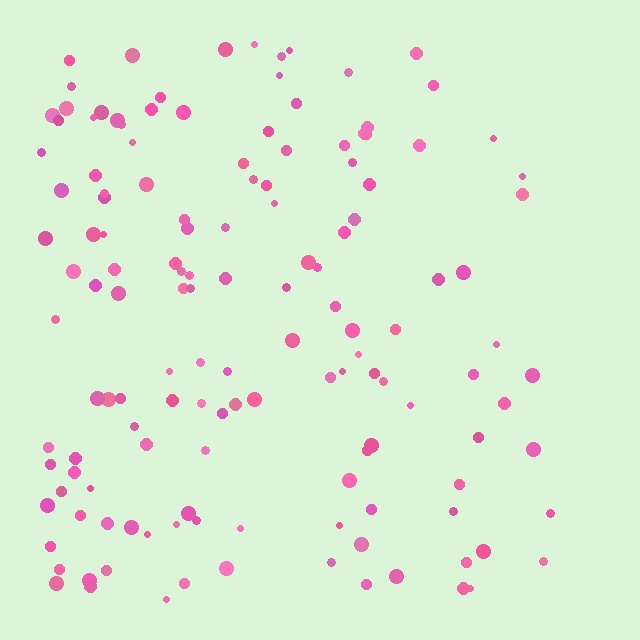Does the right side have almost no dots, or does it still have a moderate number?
Still a moderate number, just noticeably fewer than the left.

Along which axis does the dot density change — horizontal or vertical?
Horizontal.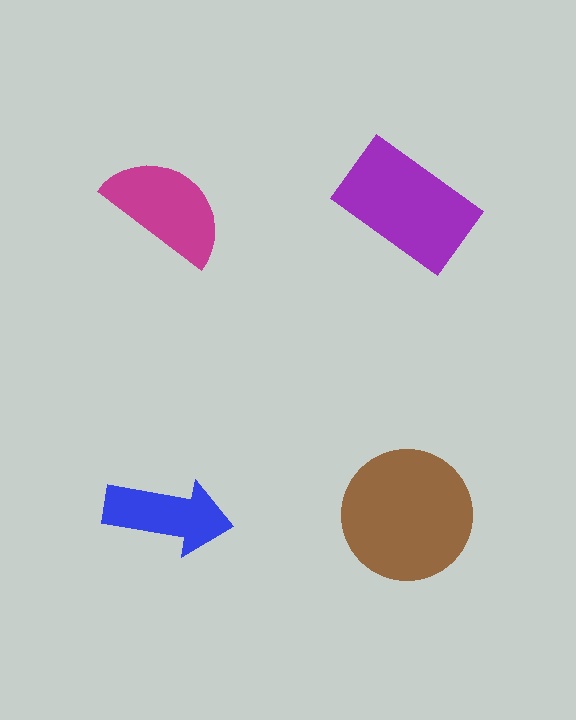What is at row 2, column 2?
A brown circle.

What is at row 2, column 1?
A blue arrow.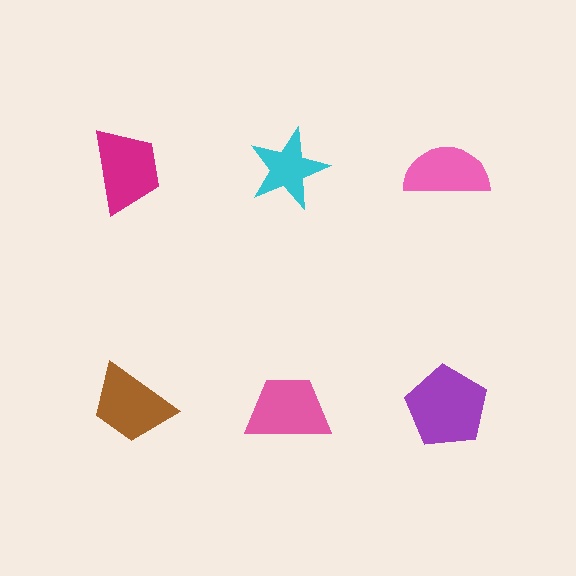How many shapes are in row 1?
3 shapes.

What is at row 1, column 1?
A magenta trapezoid.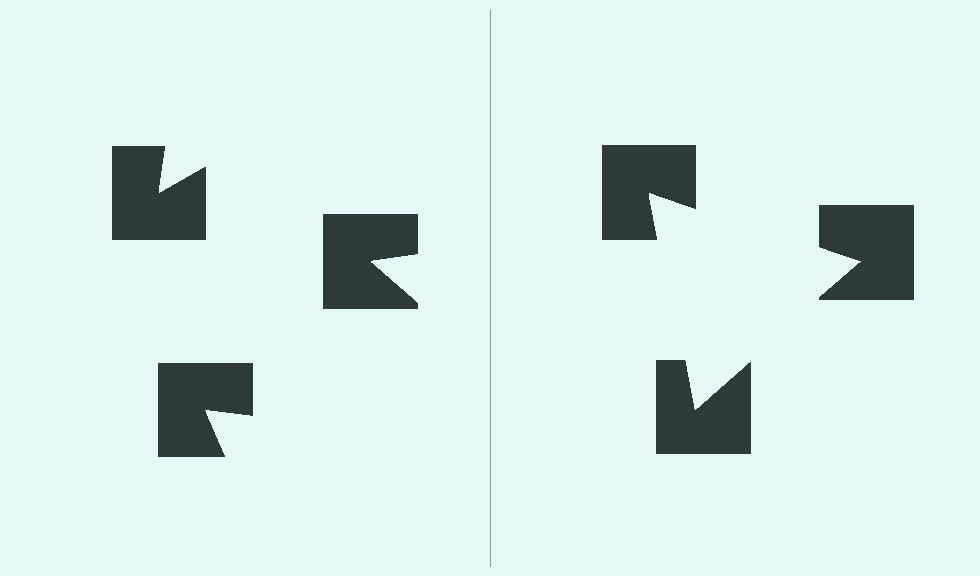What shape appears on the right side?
An illusory triangle.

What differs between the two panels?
The notched squares are positioned identically on both sides; only the wedge orientations differ. On the right they align to a triangle; on the left they are misaligned.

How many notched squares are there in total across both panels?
6 — 3 on each side.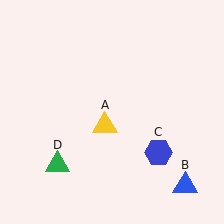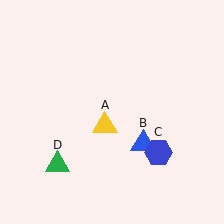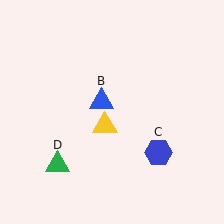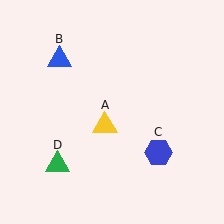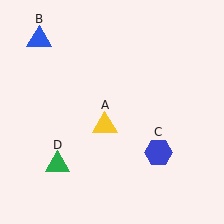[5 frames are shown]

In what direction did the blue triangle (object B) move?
The blue triangle (object B) moved up and to the left.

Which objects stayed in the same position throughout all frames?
Yellow triangle (object A) and blue hexagon (object C) and green triangle (object D) remained stationary.